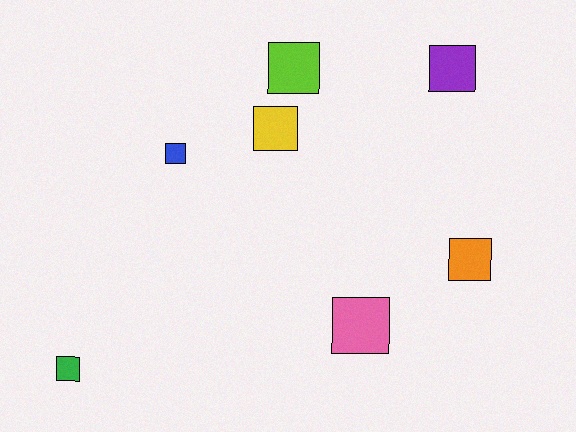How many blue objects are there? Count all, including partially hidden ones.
There is 1 blue object.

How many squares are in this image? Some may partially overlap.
There are 7 squares.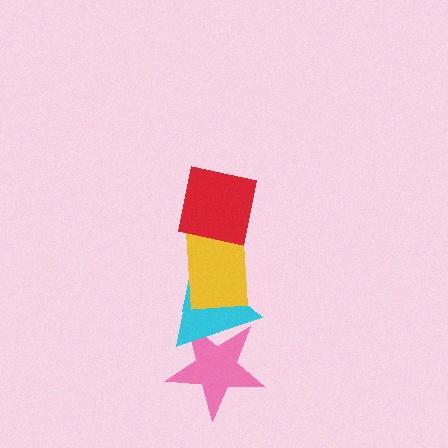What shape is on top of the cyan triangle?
The yellow rectangle is on top of the cyan triangle.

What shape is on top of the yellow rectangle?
The red square is on top of the yellow rectangle.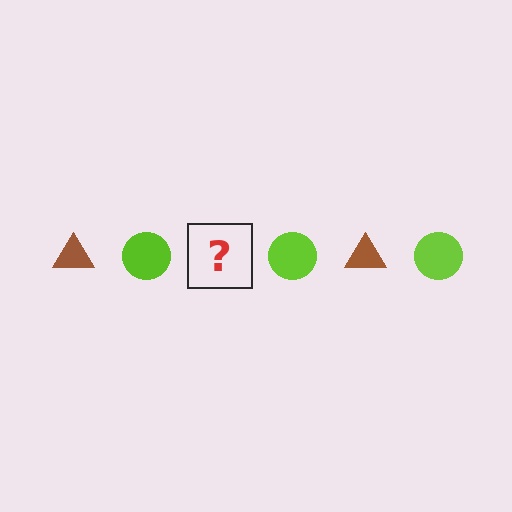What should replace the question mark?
The question mark should be replaced with a brown triangle.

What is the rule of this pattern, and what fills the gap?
The rule is that the pattern alternates between brown triangle and lime circle. The gap should be filled with a brown triangle.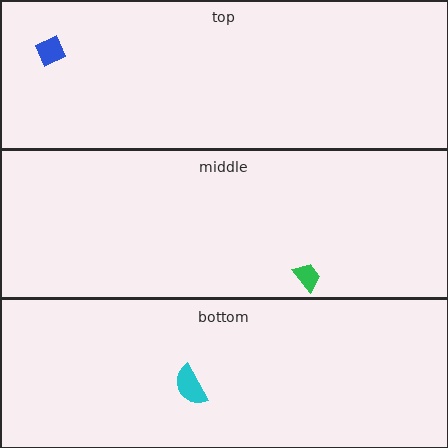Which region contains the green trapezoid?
The middle region.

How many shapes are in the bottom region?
1.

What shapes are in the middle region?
The green trapezoid.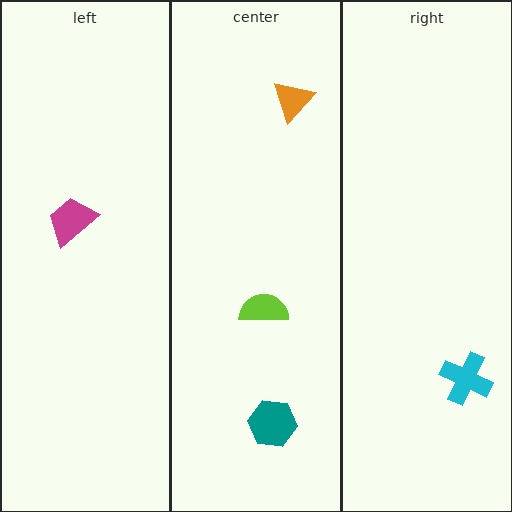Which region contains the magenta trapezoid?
The left region.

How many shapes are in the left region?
1.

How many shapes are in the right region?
1.